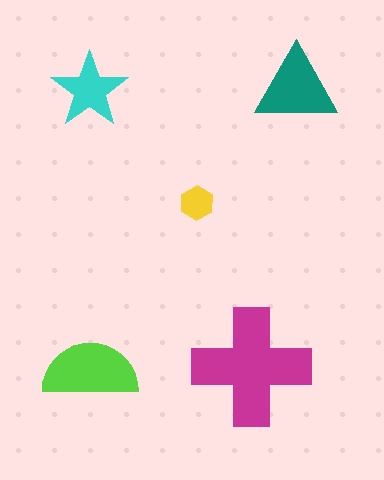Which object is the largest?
The magenta cross.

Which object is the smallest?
The yellow hexagon.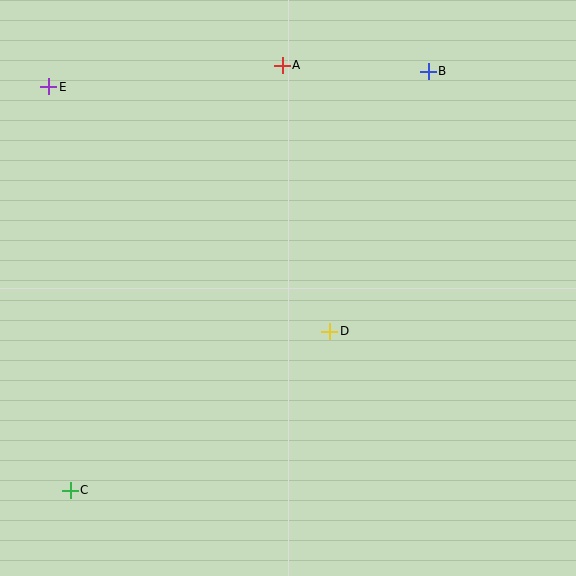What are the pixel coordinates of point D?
Point D is at (330, 331).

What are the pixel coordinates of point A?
Point A is at (282, 66).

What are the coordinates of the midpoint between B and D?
The midpoint between B and D is at (379, 201).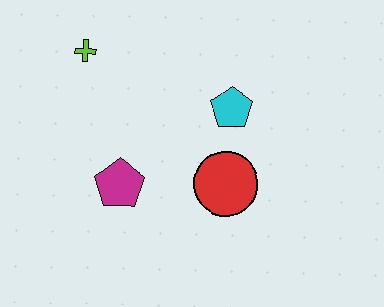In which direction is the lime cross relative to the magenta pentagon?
The lime cross is above the magenta pentagon.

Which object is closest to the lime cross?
The magenta pentagon is closest to the lime cross.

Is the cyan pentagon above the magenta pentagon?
Yes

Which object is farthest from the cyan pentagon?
The lime cross is farthest from the cyan pentagon.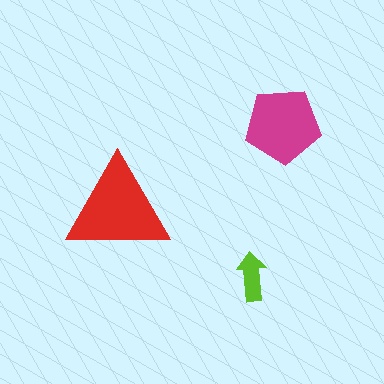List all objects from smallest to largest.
The lime arrow, the magenta pentagon, the red triangle.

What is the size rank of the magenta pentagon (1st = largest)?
2nd.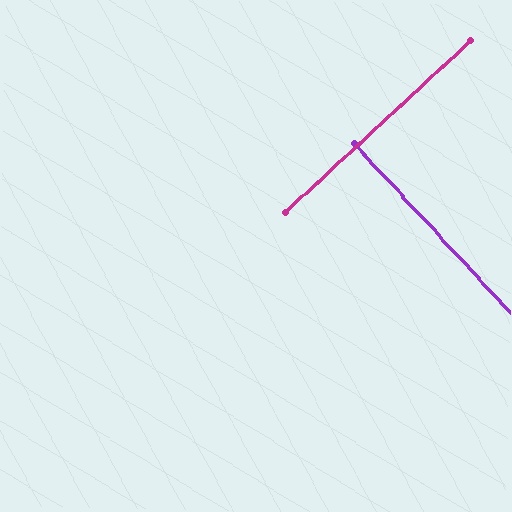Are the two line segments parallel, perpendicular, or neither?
Perpendicular — they meet at approximately 90°.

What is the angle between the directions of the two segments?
Approximately 90 degrees.